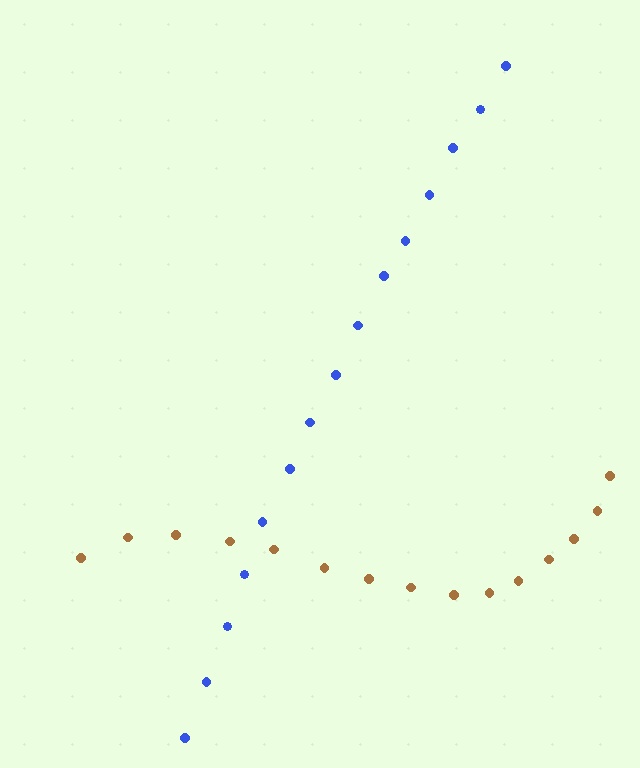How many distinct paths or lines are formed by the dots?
There are 2 distinct paths.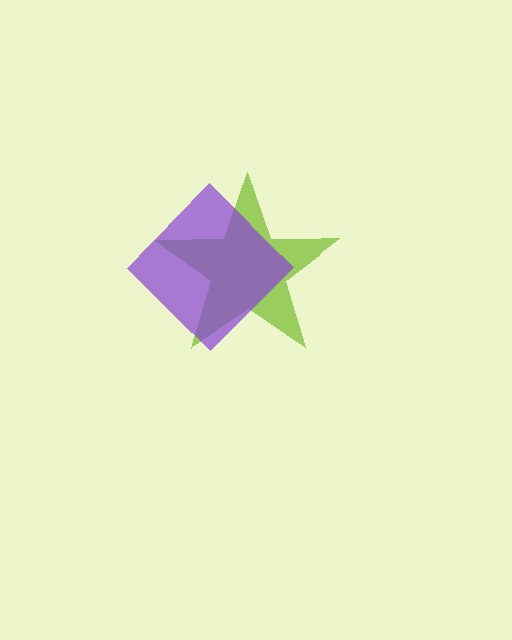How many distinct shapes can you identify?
There are 2 distinct shapes: a lime star, a purple diamond.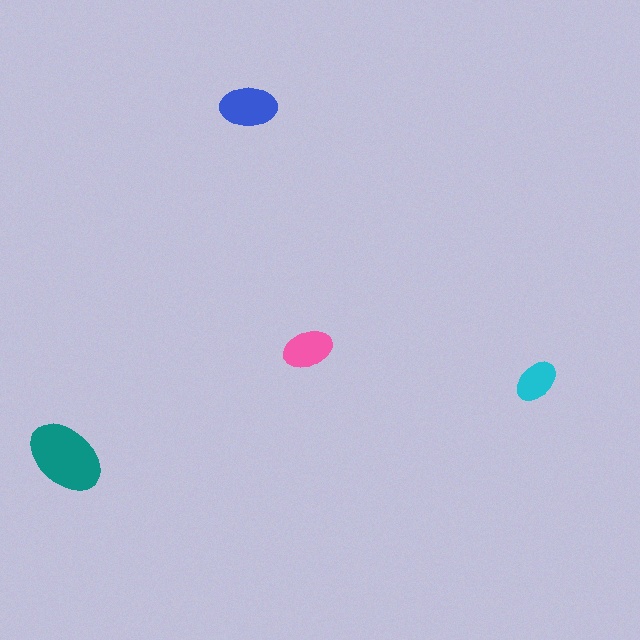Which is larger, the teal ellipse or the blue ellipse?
The teal one.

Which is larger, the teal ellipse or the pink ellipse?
The teal one.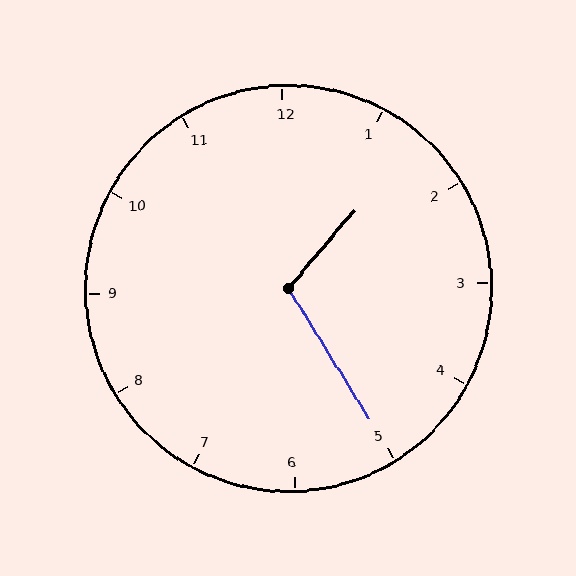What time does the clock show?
1:25.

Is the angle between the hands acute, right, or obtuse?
It is obtuse.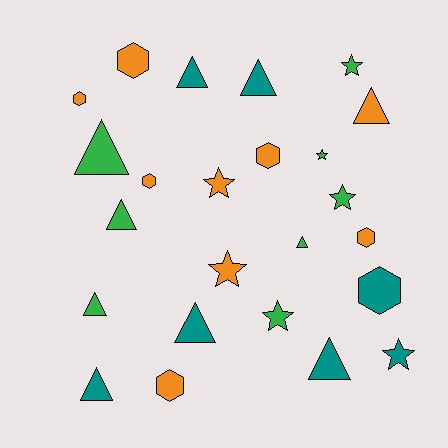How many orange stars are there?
There are 2 orange stars.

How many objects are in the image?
There are 24 objects.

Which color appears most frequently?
Orange, with 9 objects.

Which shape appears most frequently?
Triangle, with 10 objects.